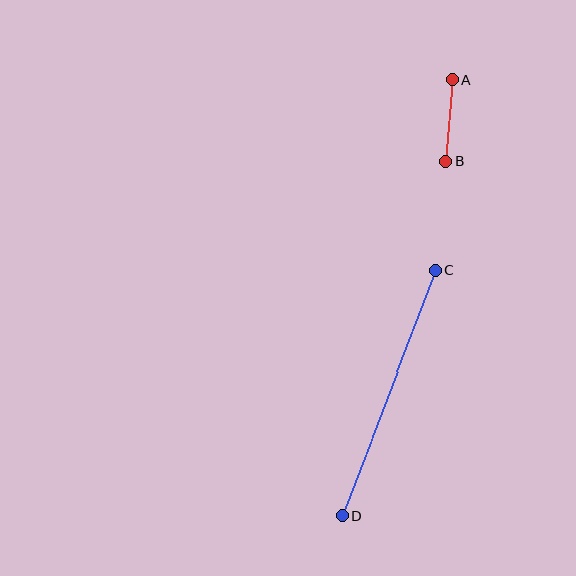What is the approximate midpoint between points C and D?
The midpoint is at approximately (389, 393) pixels.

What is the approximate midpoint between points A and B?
The midpoint is at approximately (449, 121) pixels.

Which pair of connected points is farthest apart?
Points C and D are farthest apart.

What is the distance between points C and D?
The distance is approximately 262 pixels.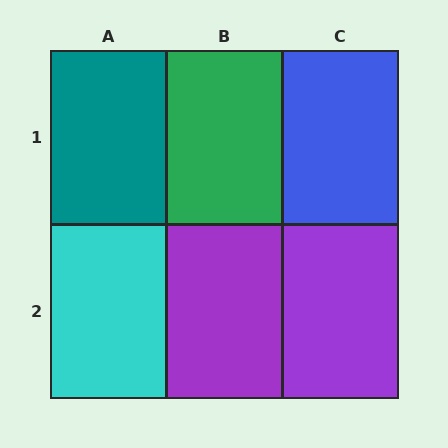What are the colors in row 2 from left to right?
Cyan, purple, purple.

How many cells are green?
1 cell is green.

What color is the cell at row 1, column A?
Teal.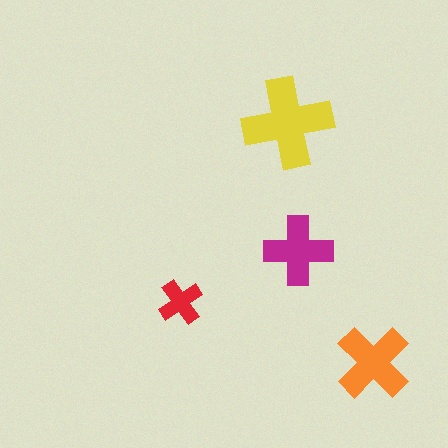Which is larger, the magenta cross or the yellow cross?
The yellow one.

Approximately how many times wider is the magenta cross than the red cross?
About 1.5 times wider.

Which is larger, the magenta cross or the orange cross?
The orange one.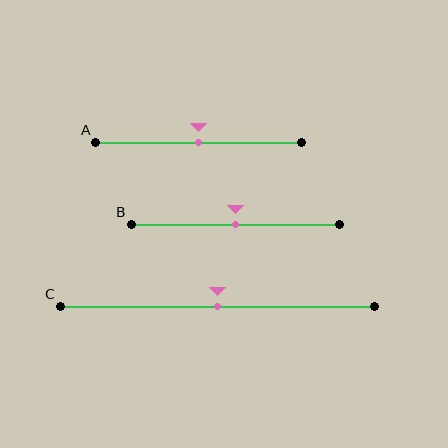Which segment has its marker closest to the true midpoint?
Segment A has its marker closest to the true midpoint.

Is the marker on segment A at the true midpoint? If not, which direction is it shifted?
Yes, the marker on segment A is at the true midpoint.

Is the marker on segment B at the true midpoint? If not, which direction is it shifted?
Yes, the marker on segment B is at the true midpoint.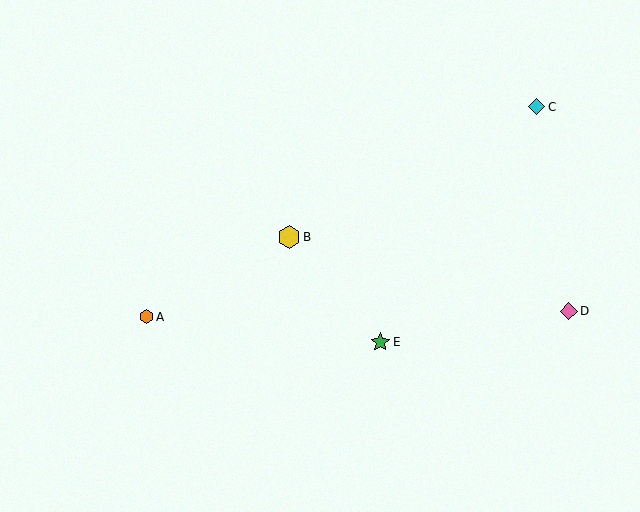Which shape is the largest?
The yellow hexagon (labeled B) is the largest.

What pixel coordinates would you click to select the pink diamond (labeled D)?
Click at (569, 311) to select the pink diamond D.